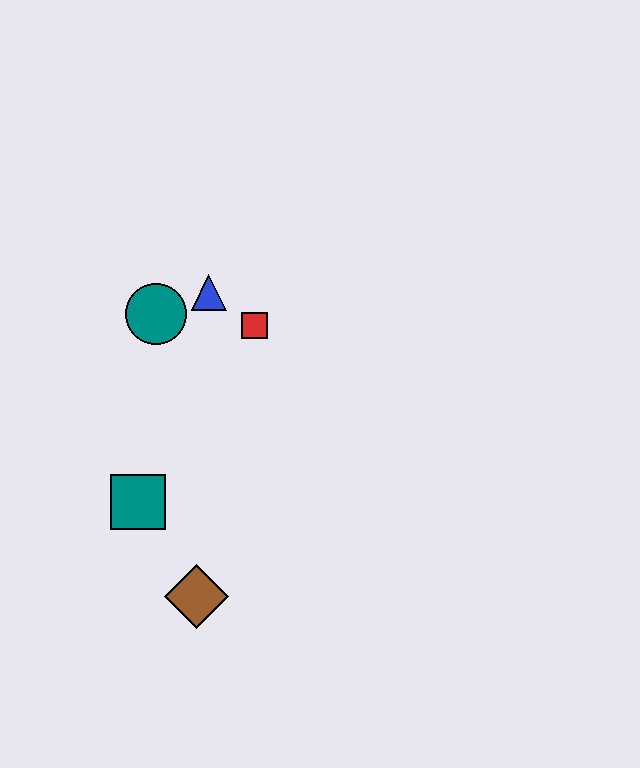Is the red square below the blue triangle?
Yes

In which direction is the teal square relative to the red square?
The teal square is below the red square.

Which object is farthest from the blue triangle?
The brown diamond is farthest from the blue triangle.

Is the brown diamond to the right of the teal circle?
Yes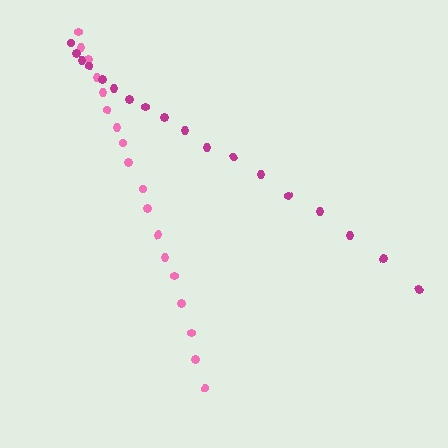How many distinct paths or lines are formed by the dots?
There are 2 distinct paths.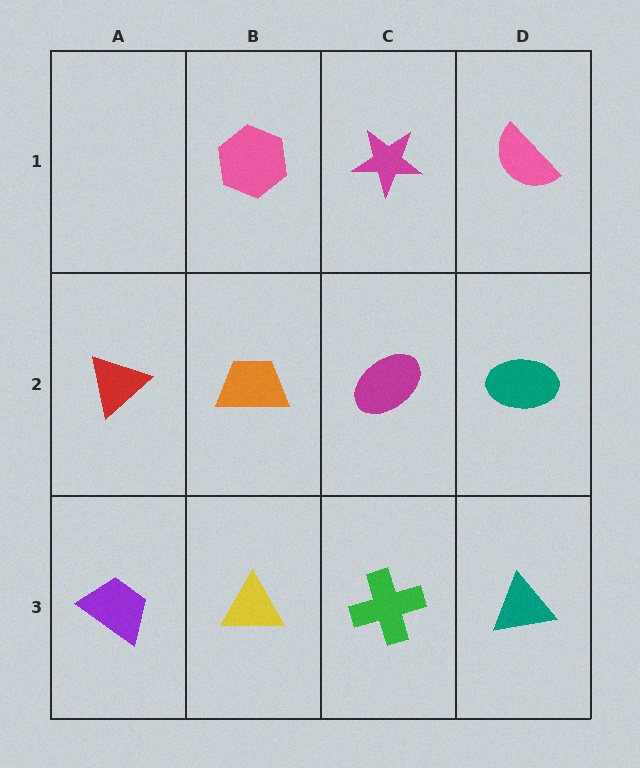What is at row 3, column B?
A yellow triangle.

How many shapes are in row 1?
3 shapes.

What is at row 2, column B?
An orange trapezoid.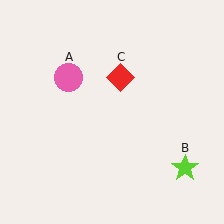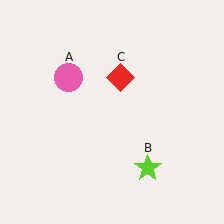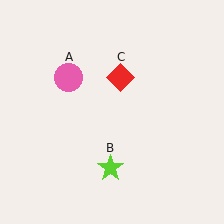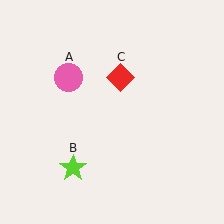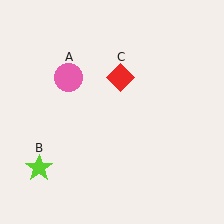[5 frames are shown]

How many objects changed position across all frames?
1 object changed position: lime star (object B).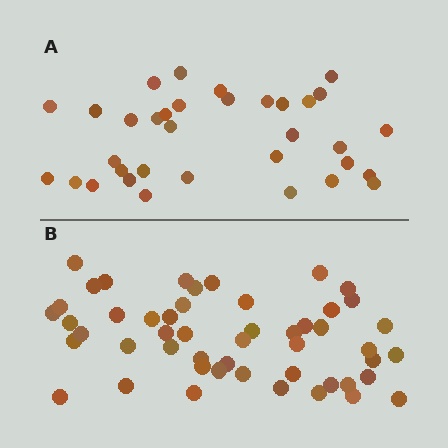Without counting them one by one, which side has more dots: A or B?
Region B (the bottom region) has more dots.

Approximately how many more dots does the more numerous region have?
Region B has approximately 15 more dots than region A.